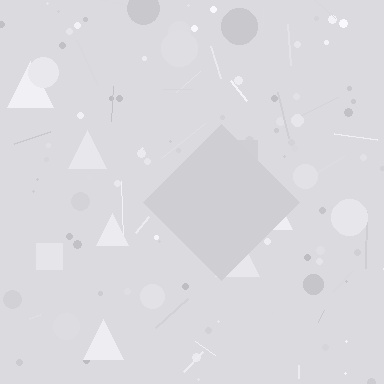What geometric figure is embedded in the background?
A diamond is embedded in the background.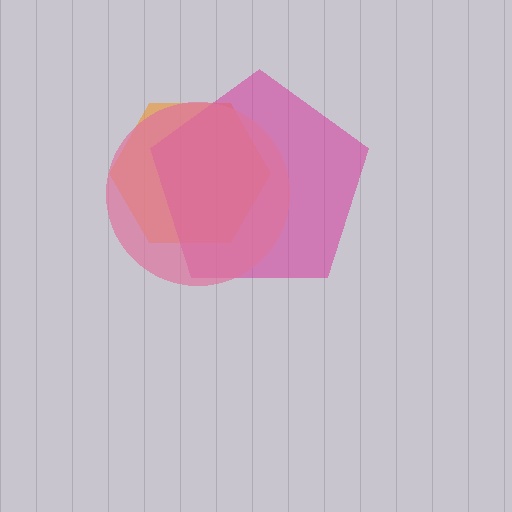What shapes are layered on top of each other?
The layered shapes are: an orange hexagon, a magenta pentagon, a pink circle.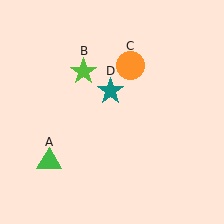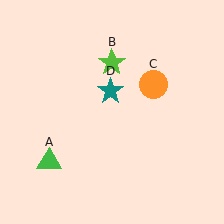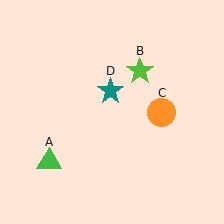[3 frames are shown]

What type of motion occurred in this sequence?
The lime star (object B), orange circle (object C) rotated clockwise around the center of the scene.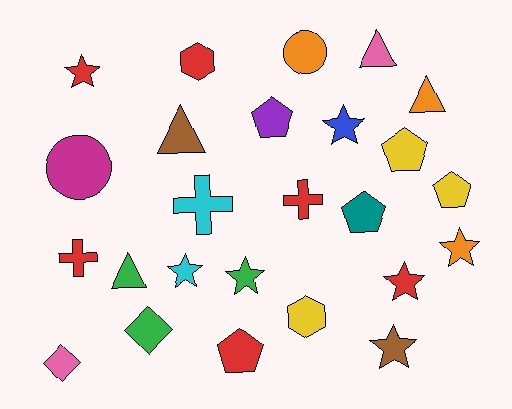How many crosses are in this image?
There are 3 crosses.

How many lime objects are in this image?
There are no lime objects.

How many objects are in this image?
There are 25 objects.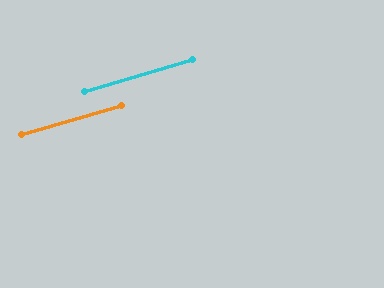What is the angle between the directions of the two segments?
Approximately 0 degrees.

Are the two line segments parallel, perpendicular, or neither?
Parallel — their directions differ by only 0.4°.